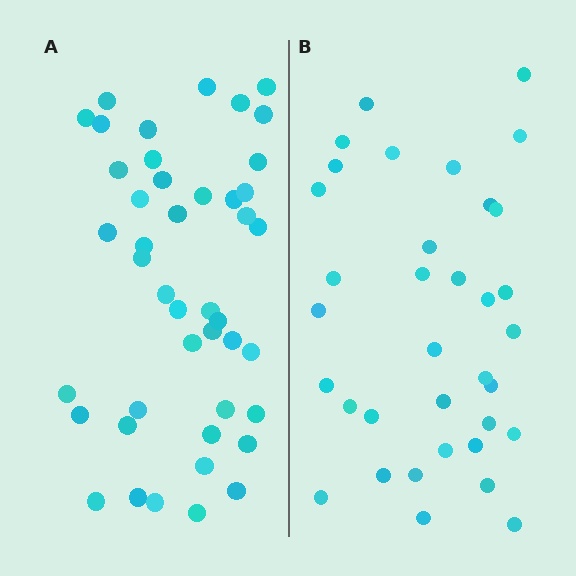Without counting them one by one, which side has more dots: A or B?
Region A (the left region) has more dots.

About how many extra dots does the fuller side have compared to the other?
Region A has roughly 8 or so more dots than region B.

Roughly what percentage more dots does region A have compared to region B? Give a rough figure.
About 25% more.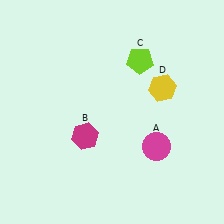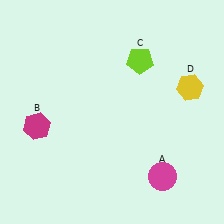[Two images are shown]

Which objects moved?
The objects that moved are: the magenta circle (A), the magenta hexagon (B), the yellow hexagon (D).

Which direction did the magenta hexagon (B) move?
The magenta hexagon (B) moved left.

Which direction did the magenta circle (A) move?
The magenta circle (A) moved down.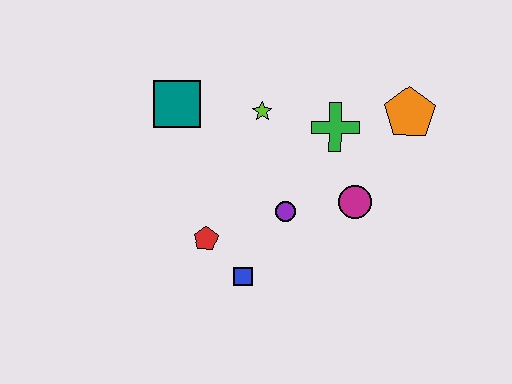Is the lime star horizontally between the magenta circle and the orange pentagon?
No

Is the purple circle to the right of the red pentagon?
Yes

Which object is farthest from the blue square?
The orange pentagon is farthest from the blue square.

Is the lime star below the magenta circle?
No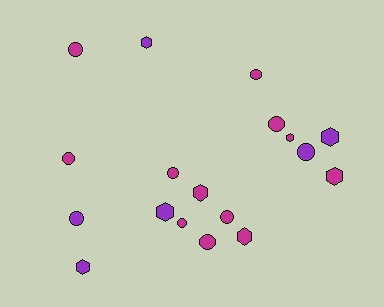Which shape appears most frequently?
Circle, with 10 objects.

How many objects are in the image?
There are 18 objects.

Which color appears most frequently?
Magenta, with 12 objects.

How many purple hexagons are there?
There are 4 purple hexagons.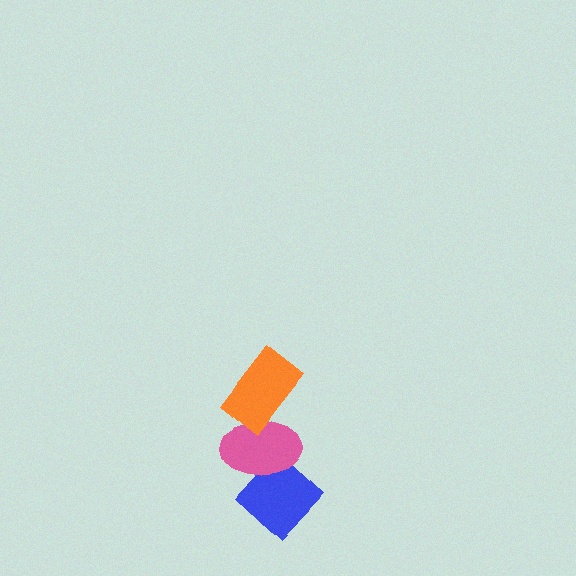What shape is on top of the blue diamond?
The pink ellipse is on top of the blue diamond.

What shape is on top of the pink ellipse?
The orange rectangle is on top of the pink ellipse.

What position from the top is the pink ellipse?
The pink ellipse is 2nd from the top.